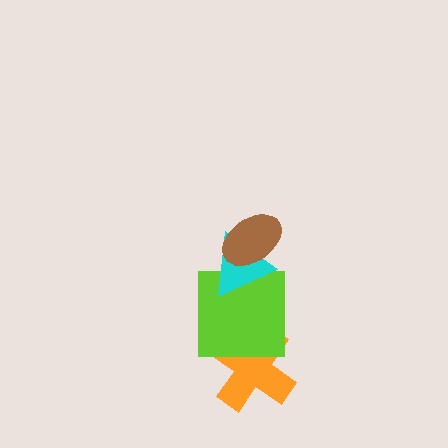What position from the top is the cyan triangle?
The cyan triangle is 2nd from the top.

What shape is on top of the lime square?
The cyan triangle is on top of the lime square.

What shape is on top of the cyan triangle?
The brown ellipse is on top of the cyan triangle.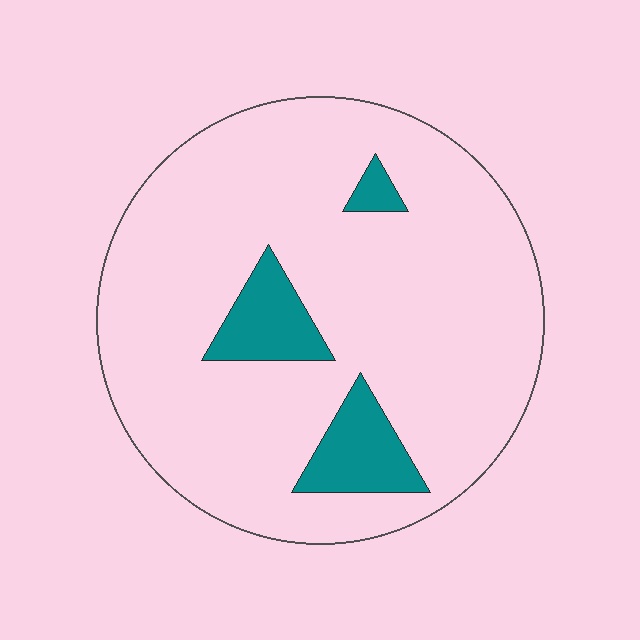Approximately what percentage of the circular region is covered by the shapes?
Approximately 10%.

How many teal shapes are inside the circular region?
3.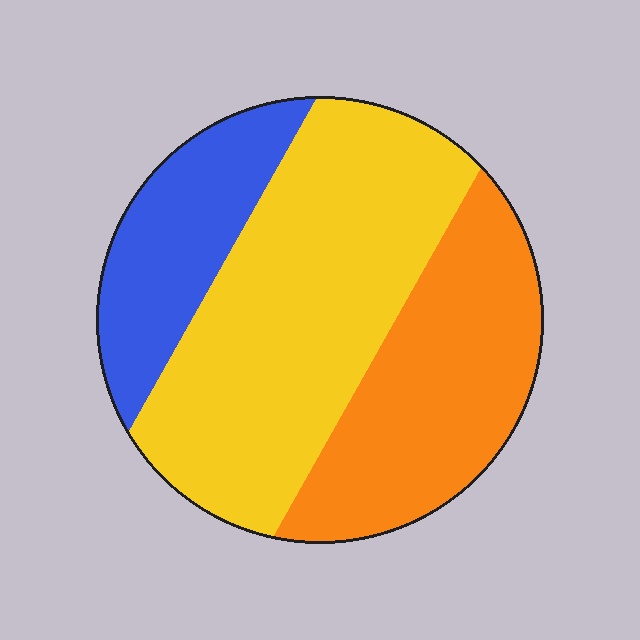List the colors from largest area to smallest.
From largest to smallest: yellow, orange, blue.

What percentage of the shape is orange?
Orange covers roughly 30% of the shape.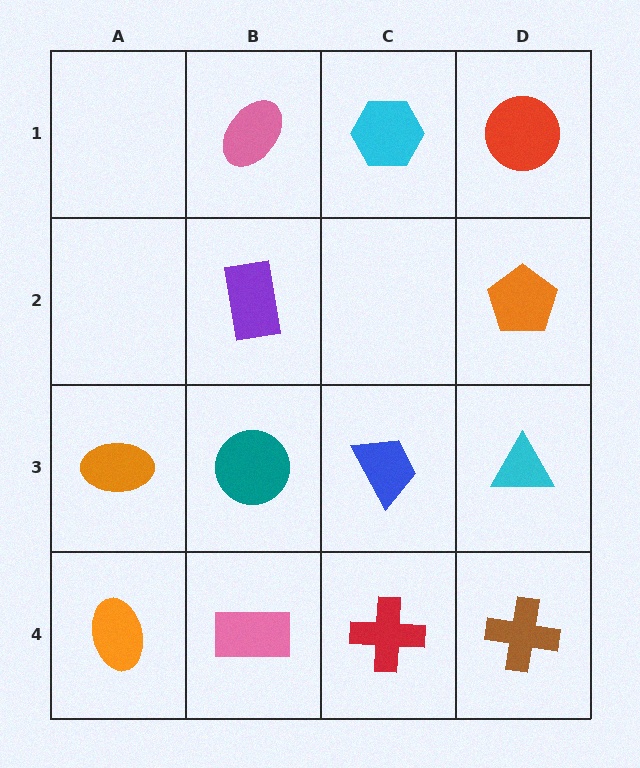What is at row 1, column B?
A pink ellipse.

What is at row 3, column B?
A teal circle.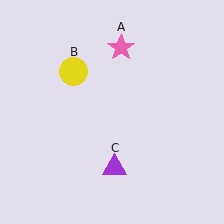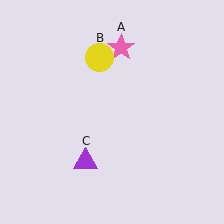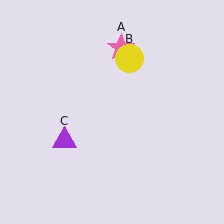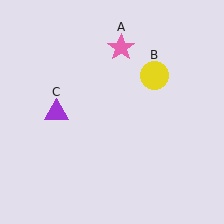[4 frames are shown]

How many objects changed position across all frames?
2 objects changed position: yellow circle (object B), purple triangle (object C).